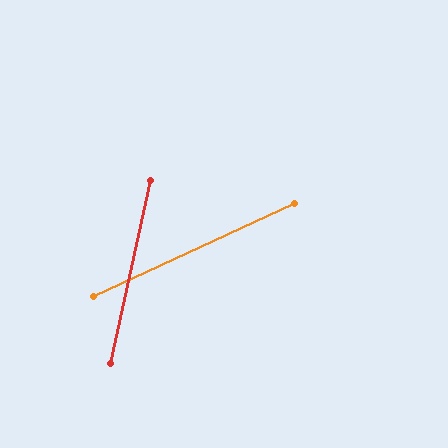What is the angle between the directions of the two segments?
Approximately 53 degrees.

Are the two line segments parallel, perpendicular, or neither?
Neither parallel nor perpendicular — they differ by about 53°.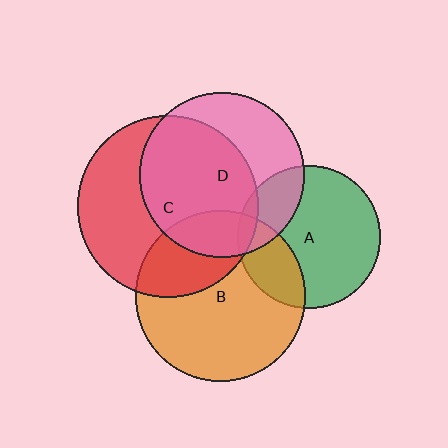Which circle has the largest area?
Circle C (red).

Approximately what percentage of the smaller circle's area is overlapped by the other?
Approximately 30%.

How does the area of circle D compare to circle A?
Approximately 1.3 times.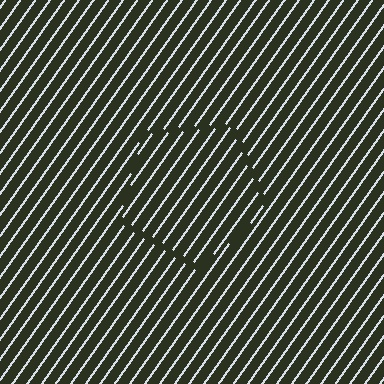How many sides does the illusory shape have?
5 sides — the line-ends trace a pentagon.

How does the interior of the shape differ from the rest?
The interior of the shape contains the same grating, shifted by half a period — the contour is defined by the phase discontinuity where line-ends from the inner and outer gratings abut.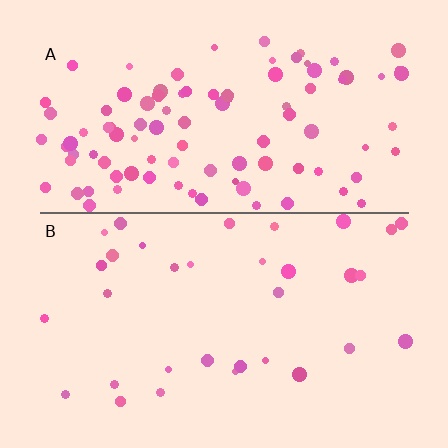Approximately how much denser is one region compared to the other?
Approximately 3.0× — region A over region B.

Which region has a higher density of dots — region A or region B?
A (the top).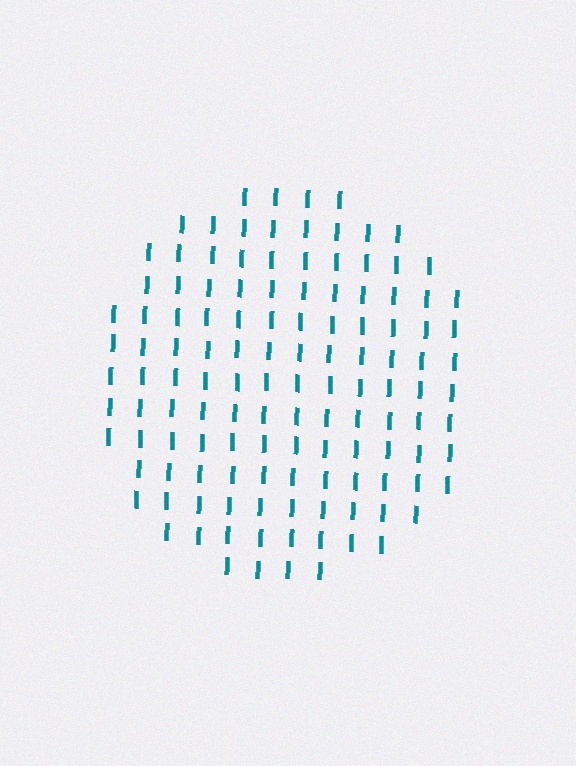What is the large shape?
The large shape is a circle.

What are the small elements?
The small elements are letter I's.